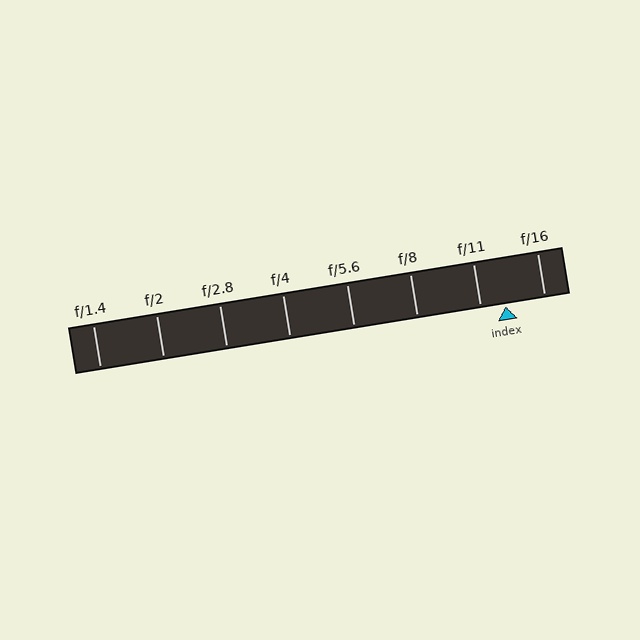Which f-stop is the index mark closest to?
The index mark is closest to f/11.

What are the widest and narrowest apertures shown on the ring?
The widest aperture shown is f/1.4 and the narrowest is f/16.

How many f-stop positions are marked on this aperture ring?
There are 8 f-stop positions marked.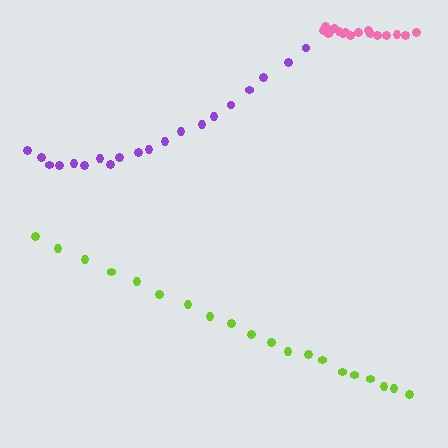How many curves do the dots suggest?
There are 3 distinct paths.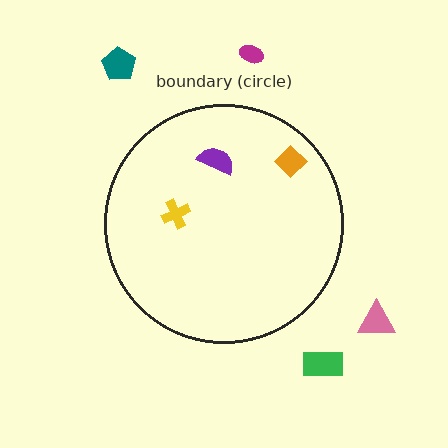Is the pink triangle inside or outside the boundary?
Outside.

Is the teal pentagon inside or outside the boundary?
Outside.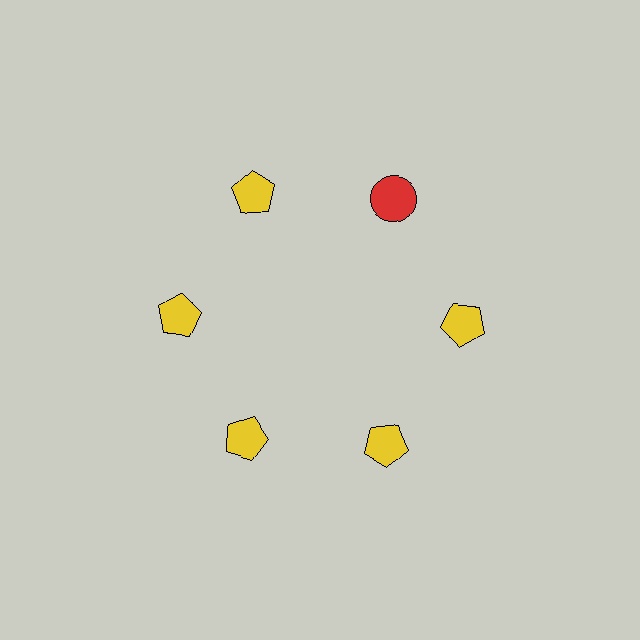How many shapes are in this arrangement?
There are 6 shapes arranged in a ring pattern.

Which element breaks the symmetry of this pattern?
The red circle at roughly the 1 o'clock position breaks the symmetry. All other shapes are yellow pentagons.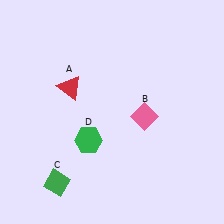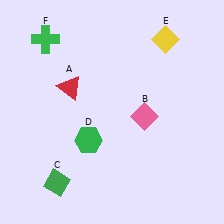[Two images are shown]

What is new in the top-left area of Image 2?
A green cross (F) was added in the top-left area of Image 2.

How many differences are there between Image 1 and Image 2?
There are 2 differences between the two images.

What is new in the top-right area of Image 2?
A yellow diamond (E) was added in the top-right area of Image 2.